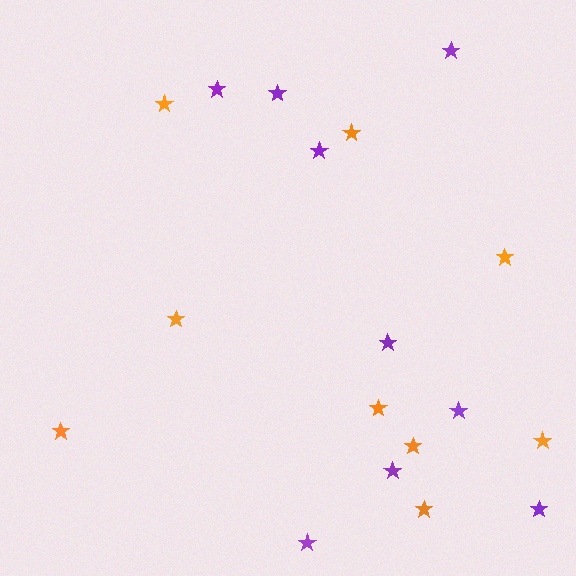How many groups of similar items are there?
There are 2 groups: one group of purple stars (9) and one group of orange stars (9).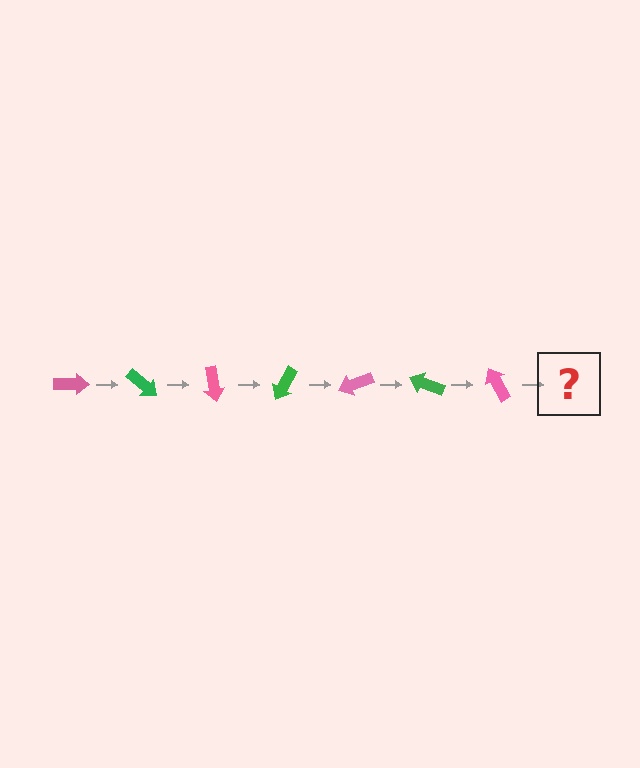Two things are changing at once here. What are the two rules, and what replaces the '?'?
The two rules are that it rotates 40 degrees each step and the color cycles through pink and green. The '?' should be a green arrow, rotated 280 degrees from the start.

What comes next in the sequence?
The next element should be a green arrow, rotated 280 degrees from the start.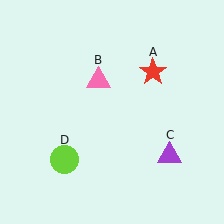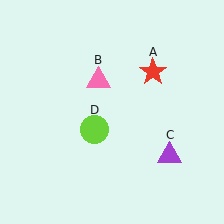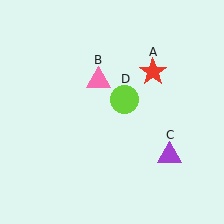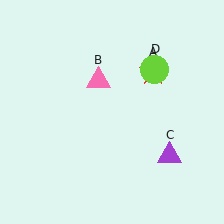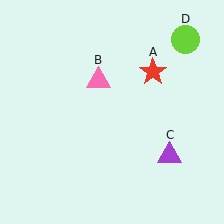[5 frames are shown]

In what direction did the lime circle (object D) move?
The lime circle (object D) moved up and to the right.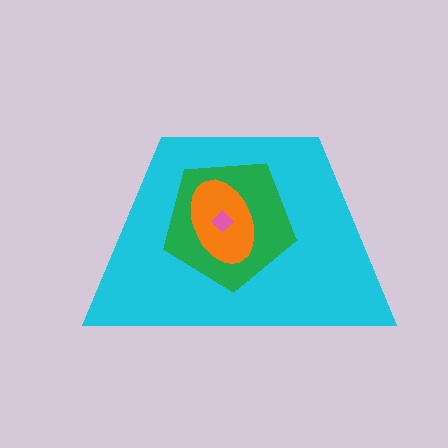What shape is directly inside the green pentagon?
The orange ellipse.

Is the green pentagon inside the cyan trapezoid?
Yes.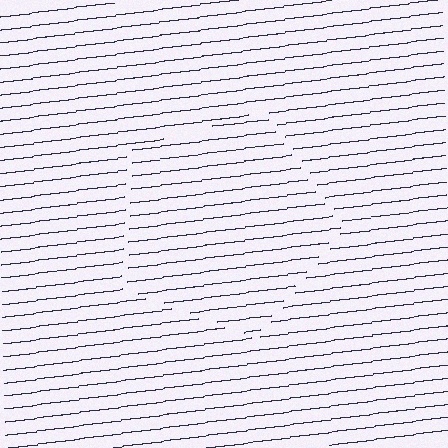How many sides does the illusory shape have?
5 sides — the line-ends trace a pentagon.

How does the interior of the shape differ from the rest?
The interior of the shape contains the same grating, shifted by half a period — the contour is defined by the phase discontinuity where line-ends from the inner and outer gratings abut.